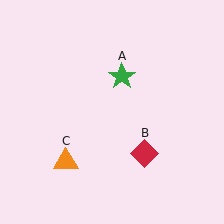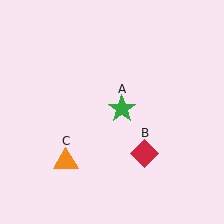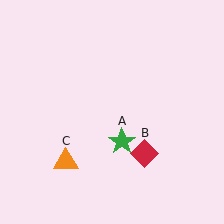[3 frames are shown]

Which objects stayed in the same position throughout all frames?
Red diamond (object B) and orange triangle (object C) remained stationary.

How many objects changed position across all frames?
1 object changed position: green star (object A).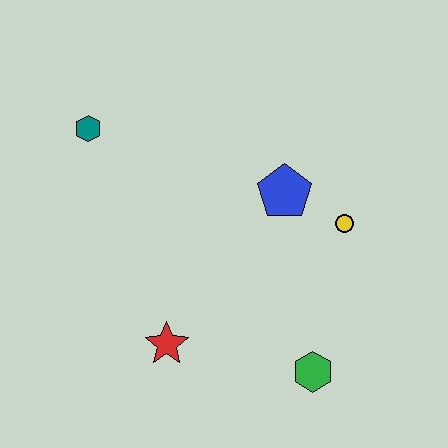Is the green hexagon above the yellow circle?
No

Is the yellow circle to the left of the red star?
No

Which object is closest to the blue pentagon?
The yellow circle is closest to the blue pentagon.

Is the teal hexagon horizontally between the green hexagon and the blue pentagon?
No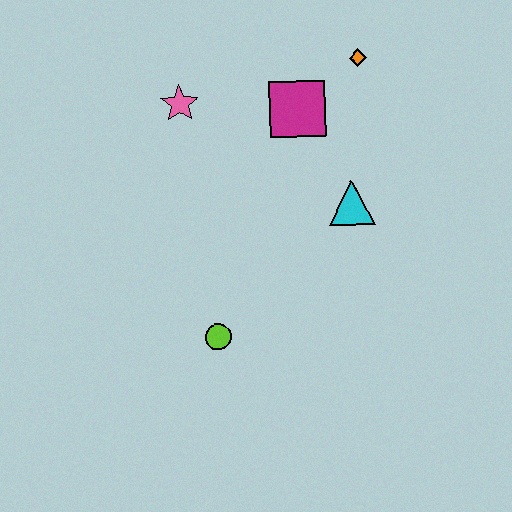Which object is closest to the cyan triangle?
The magenta square is closest to the cyan triangle.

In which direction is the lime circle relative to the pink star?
The lime circle is below the pink star.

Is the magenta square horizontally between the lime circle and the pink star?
No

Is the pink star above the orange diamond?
No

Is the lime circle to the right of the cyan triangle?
No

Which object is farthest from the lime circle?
The orange diamond is farthest from the lime circle.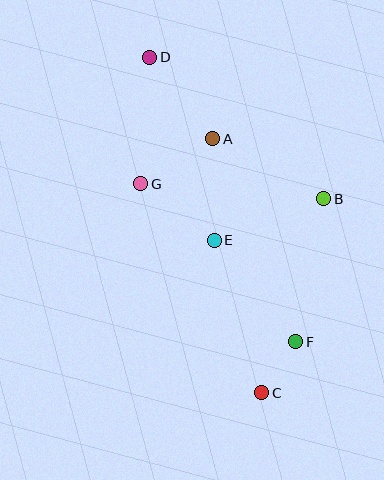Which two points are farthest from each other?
Points C and D are farthest from each other.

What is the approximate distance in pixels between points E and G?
The distance between E and G is approximately 93 pixels.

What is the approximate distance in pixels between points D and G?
The distance between D and G is approximately 127 pixels.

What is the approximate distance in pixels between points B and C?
The distance between B and C is approximately 204 pixels.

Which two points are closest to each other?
Points C and F are closest to each other.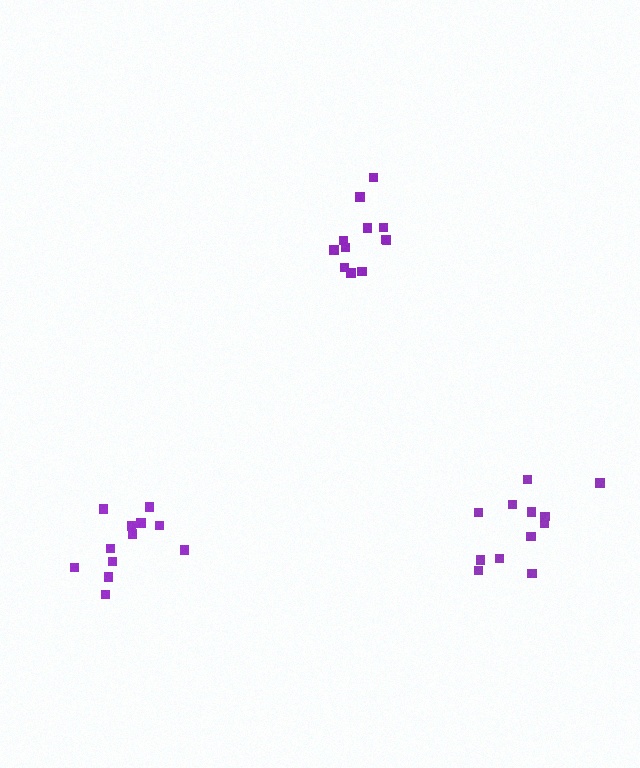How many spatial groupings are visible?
There are 3 spatial groupings.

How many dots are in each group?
Group 1: 12 dots, Group 2: 12 dots, Group 3: 12 dots (36 total).